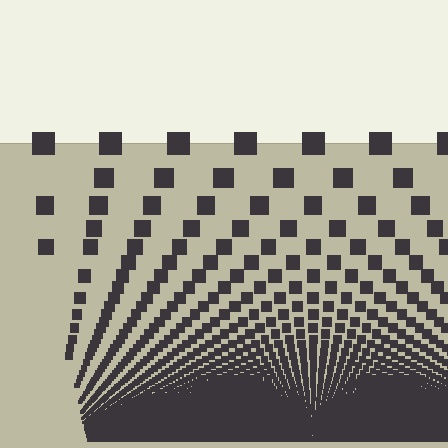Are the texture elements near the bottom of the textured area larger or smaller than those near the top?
Smaller. The gradient is inverted — elements near the bottom are smaller and denser.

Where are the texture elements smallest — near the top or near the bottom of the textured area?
Near the bottom.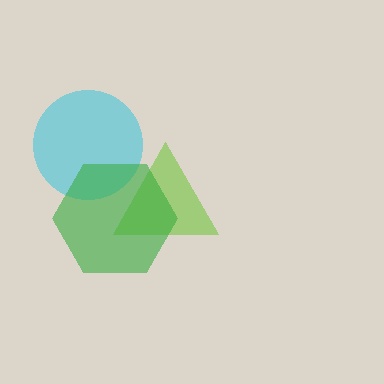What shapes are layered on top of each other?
The layered shapes are: a lime triangle, a cyan circle, a green hexagon.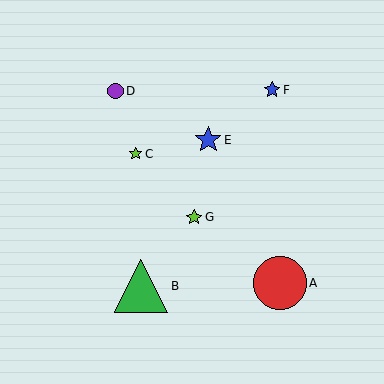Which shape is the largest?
The green triangle (labeled B) is the largest.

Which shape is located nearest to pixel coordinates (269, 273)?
The red circle (labeled A) at (280, 283) is nearest to that location.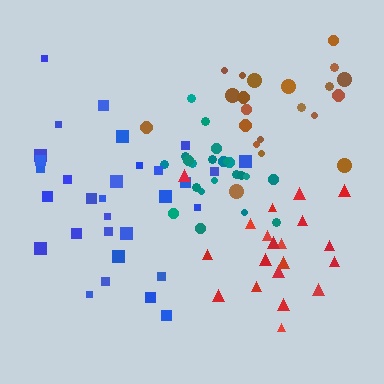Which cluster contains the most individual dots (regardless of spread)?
Blue (31).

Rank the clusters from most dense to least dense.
teal, brown, red, blue.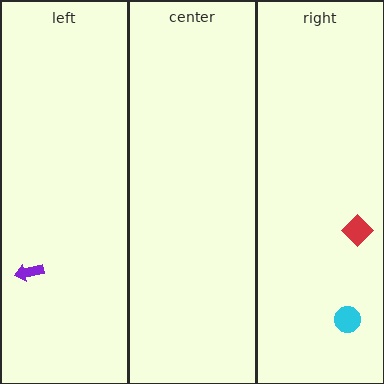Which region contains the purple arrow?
The left region.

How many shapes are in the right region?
2.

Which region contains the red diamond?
The right region.